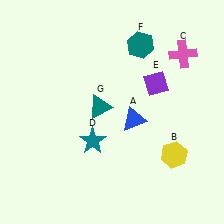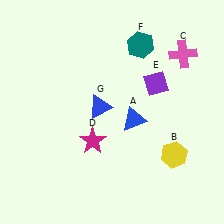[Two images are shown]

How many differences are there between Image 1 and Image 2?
There are 2 differences between the two images.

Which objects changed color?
D changed from teal to magenta. G changed from teal to blue.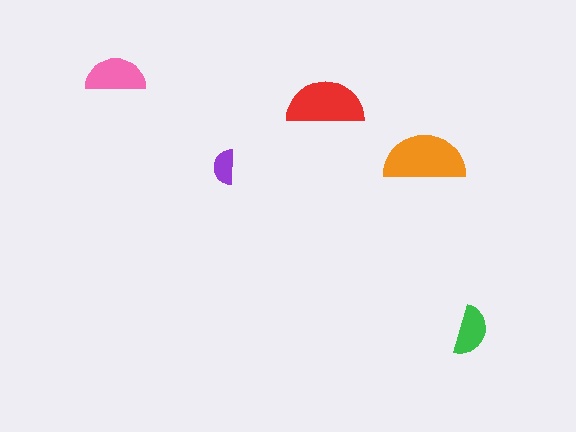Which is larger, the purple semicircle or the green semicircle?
The green one.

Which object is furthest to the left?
The pink semicircle is leftmost.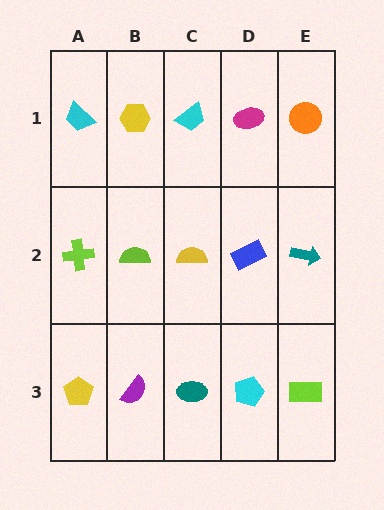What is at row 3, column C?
A teal ellipse.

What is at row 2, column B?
A lime semicircle.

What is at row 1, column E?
An orange circle.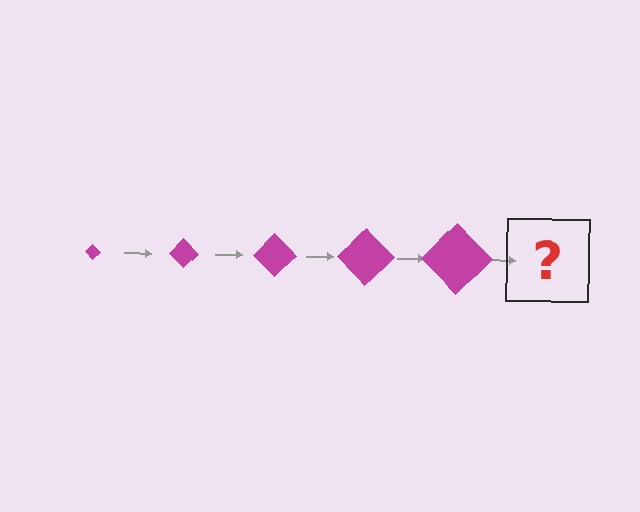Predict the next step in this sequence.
The next step is a magenta diamond, larger than the previous one.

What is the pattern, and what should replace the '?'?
The pattern is that the diamond gets progressively larger each step. The '?' should be a magenta diamond, larger than the previous one.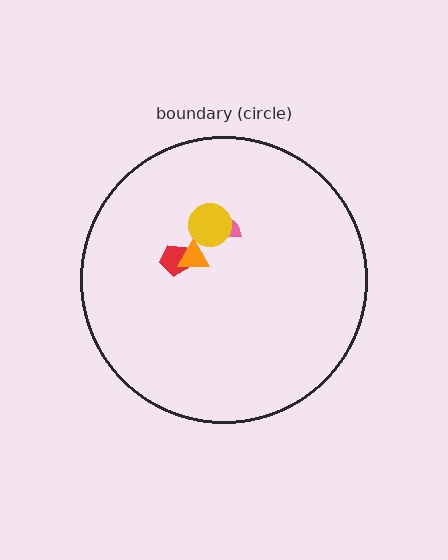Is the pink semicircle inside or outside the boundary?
Inside.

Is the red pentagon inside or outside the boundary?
Inside.